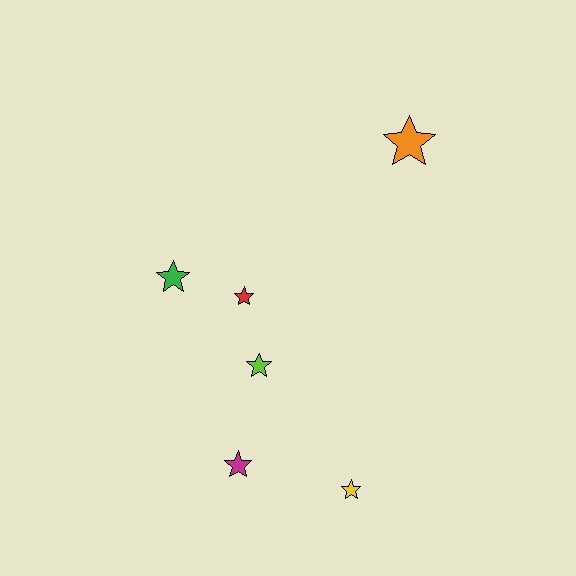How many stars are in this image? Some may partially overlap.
There are 6 stars.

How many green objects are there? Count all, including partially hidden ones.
There is 1 green object.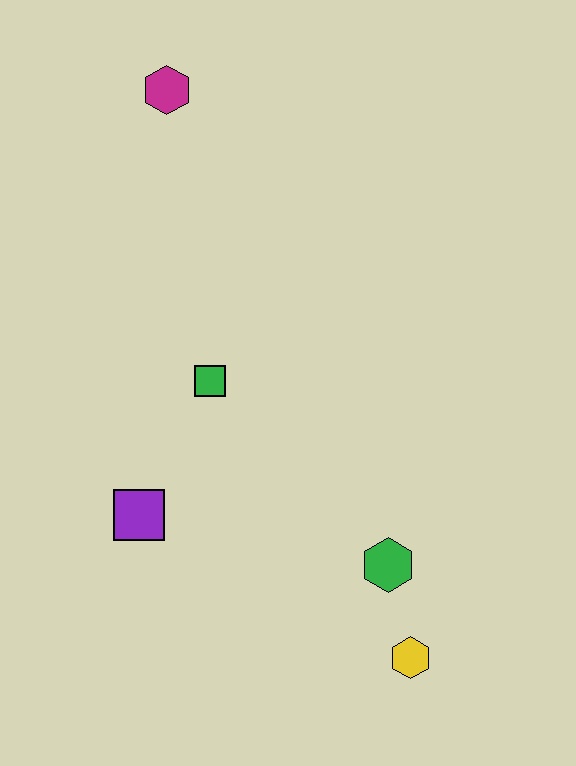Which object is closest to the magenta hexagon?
The green square is closest to the magenta hexagon.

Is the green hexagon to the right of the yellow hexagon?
No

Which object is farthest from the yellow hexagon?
The magenta hexagon is farthest from the yellow hexagon.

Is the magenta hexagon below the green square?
No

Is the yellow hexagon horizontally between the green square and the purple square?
No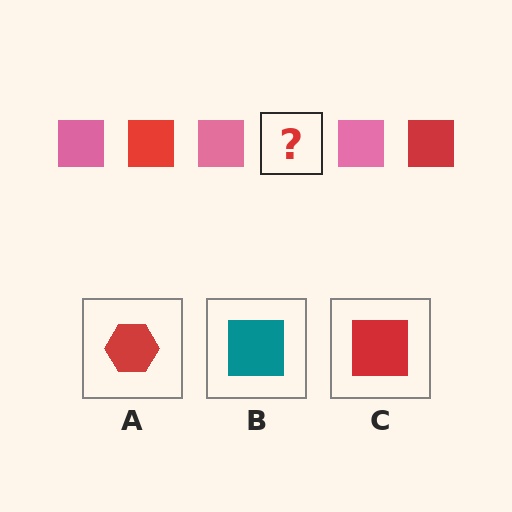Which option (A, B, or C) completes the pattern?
C.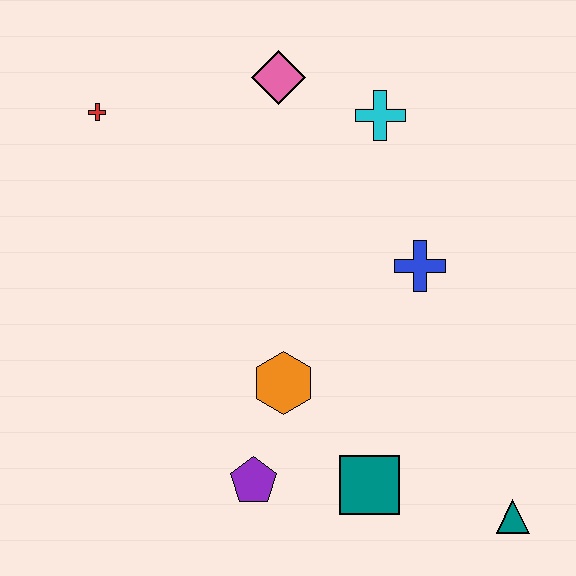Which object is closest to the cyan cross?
The pink diamond is closest to the cyan cross.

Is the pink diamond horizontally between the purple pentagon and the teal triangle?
Yes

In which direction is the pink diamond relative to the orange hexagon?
The pink diamond is above the orange hexagon.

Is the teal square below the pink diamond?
Yes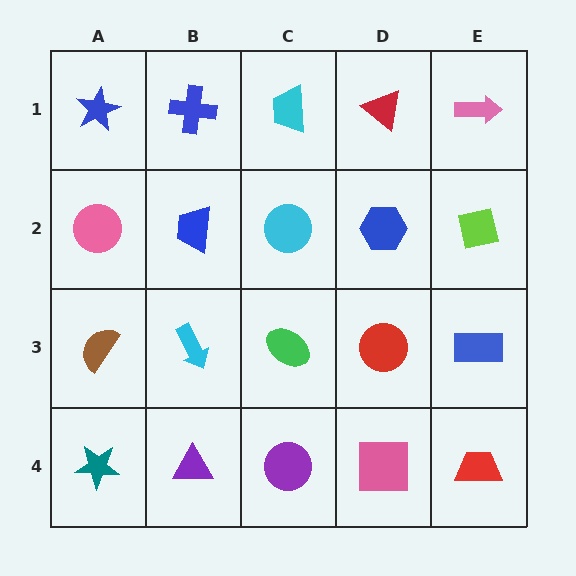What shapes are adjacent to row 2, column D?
A red triangle (row 1, column D), a red circle (row 3, column D), a cyan circle (row 2, column C), a lime square (row 2, column E).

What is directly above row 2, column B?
A blue cross.